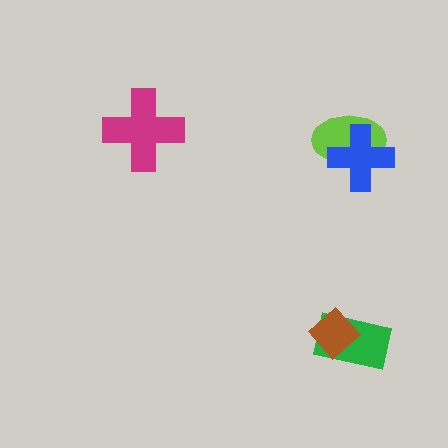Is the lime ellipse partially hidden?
Yes, it is partially covered by another shape.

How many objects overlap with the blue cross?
1 object overlaps with the blue cross.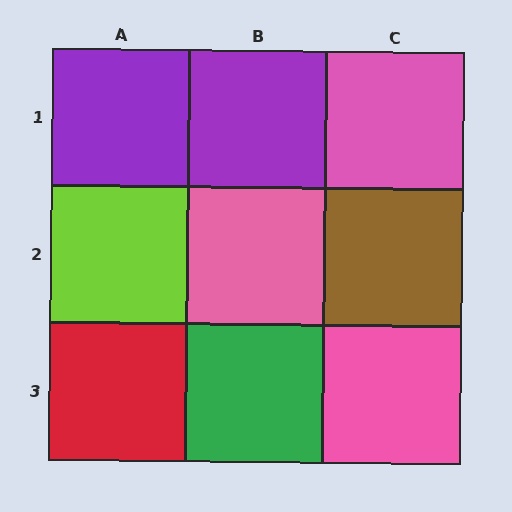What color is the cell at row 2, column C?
Brown.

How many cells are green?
1 cell is green.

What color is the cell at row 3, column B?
Green.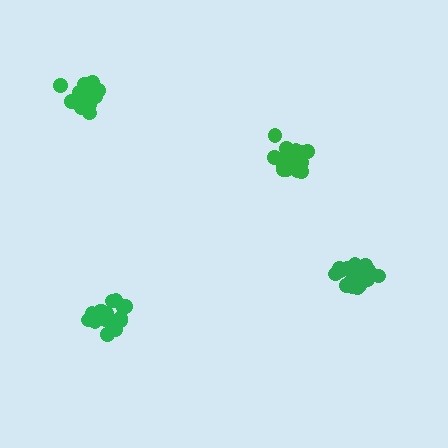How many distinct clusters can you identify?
There are 4 distinct clusters.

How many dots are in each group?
Group 1: 17 dots, Group 2: 18 dots, Group 3: 17 dots, Group 4: 16 dots (68 total).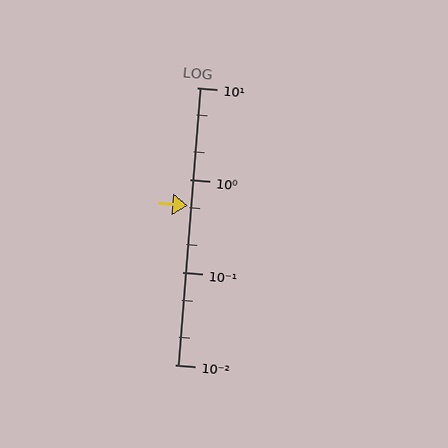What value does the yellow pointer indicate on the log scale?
The pointer indicates approximately 0.52.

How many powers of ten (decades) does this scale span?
The scale spans 3 decades, from 0.01 to 10.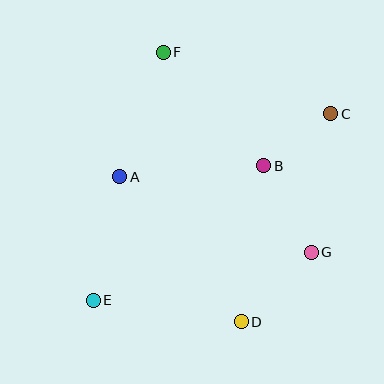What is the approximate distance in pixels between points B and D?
The distance between B and D is approximately 158 pixels.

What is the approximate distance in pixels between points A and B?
The distance between A and B is approximately 144 pixels.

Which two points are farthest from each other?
Points C and E are farthest from each other.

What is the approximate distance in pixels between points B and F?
The distance between B and F is approximately 151 pixels.